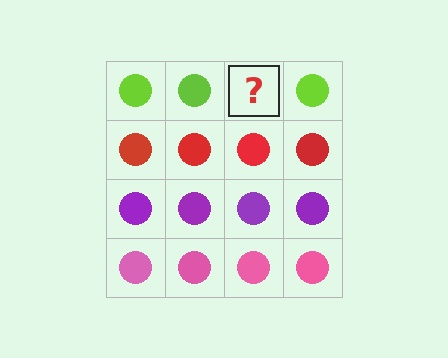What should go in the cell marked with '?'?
The missing cell should contain a lime circle.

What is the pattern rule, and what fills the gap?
The rule is that each row has a consistent color. The gap should be filled with a lime circle.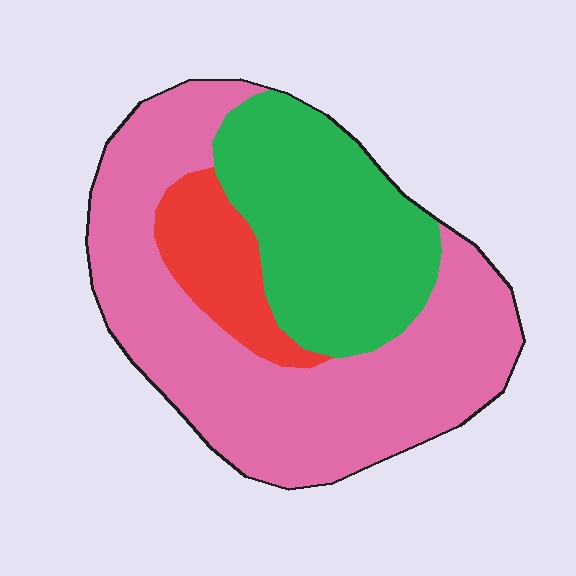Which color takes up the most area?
Pink, at roughly 55%.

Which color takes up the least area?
Red, at roughly 10%.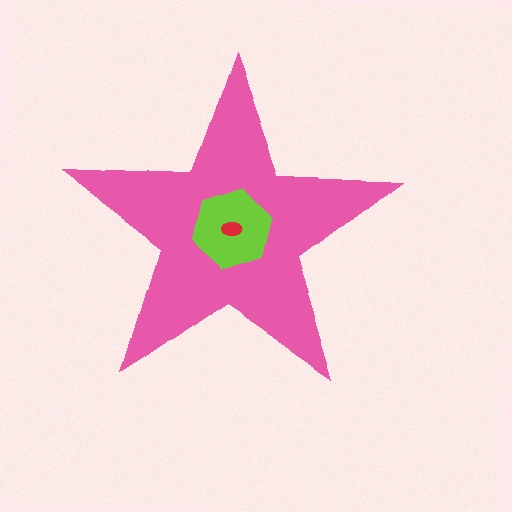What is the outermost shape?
The pink star.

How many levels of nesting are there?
3.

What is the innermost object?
The red ellipse.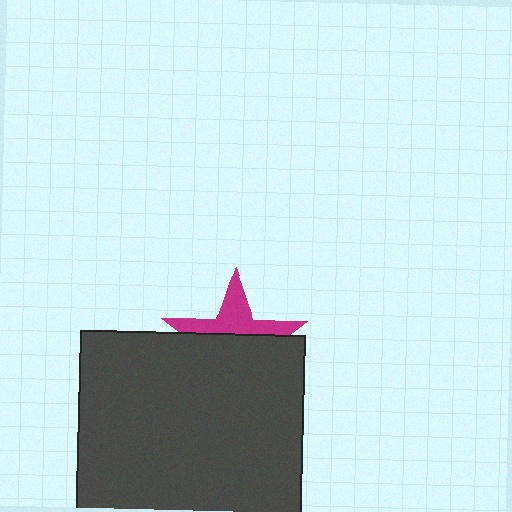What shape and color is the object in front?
The object in front is a dark gray square.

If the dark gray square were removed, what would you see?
You would see the complete magenta star.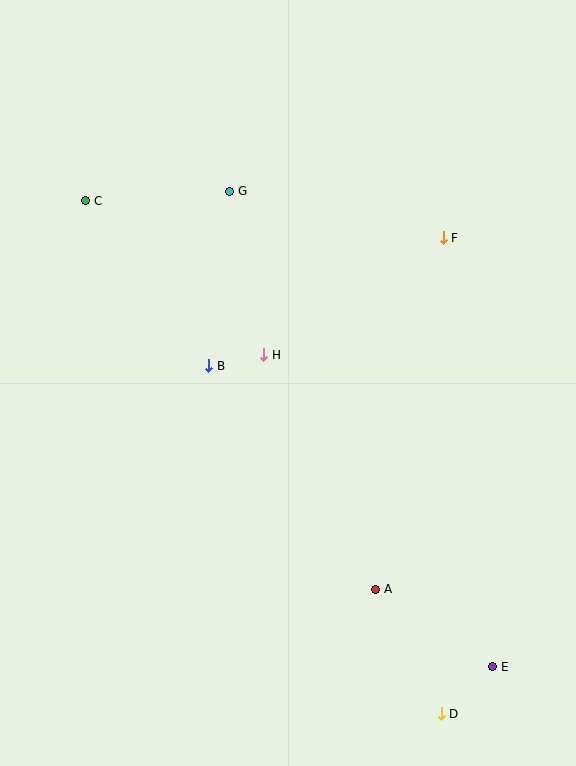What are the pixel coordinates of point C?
Point C is at (85, 201).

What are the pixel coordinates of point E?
Point E is at (493, 667).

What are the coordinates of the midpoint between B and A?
The midpoint between B and A is at (292, 478).